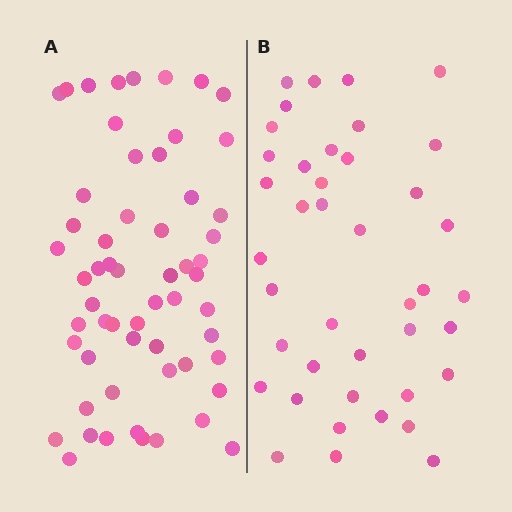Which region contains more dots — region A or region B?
Region A (the left region) has more dots.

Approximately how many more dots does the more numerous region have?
Region A has approximately 15 more dots than region B.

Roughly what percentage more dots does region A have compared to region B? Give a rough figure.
About 40% more.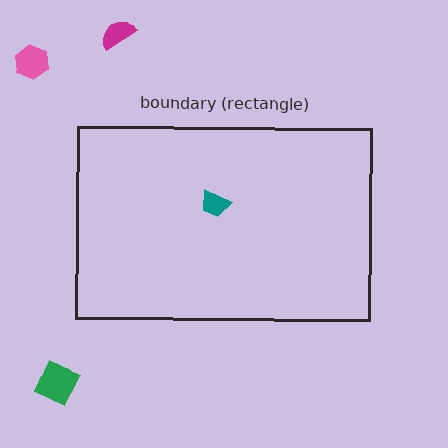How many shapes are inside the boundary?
1 inside, 3 outside.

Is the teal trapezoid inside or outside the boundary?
Inside.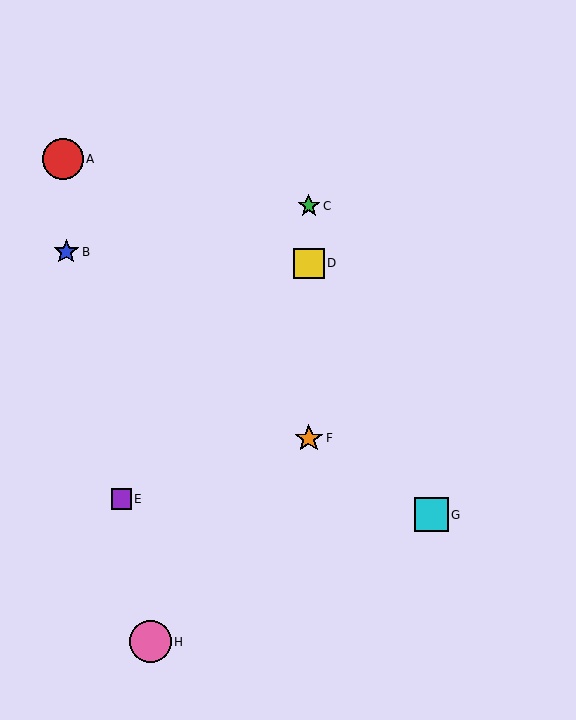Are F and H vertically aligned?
No, F is at x≈309 and H is at x≈150.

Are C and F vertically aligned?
Yes, both are at x≈309.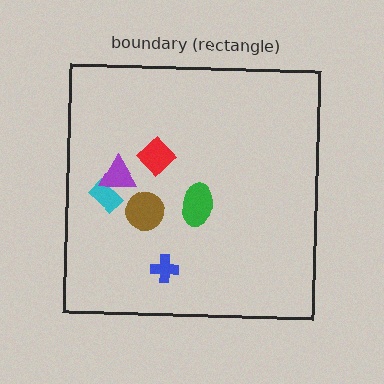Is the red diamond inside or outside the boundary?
Inside.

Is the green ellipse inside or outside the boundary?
Inside.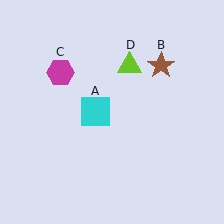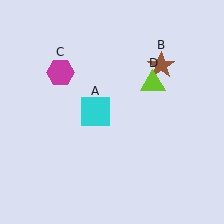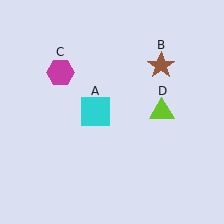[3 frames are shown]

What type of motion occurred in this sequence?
The lime triangle (object D) rotated clockwise around the center of the scene.